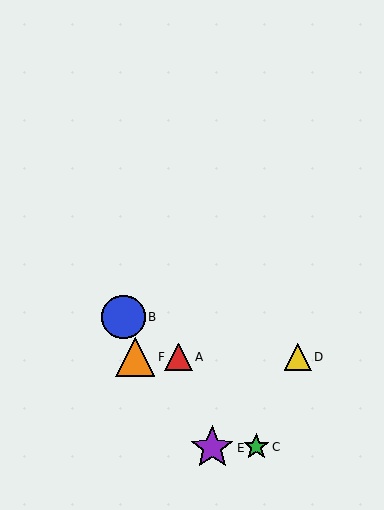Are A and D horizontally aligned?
Yes, both are at y≈357.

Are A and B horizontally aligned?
No, A is at y≈357 and B is at y≈317.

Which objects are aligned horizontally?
Objects A, D, F are aligned horizontally.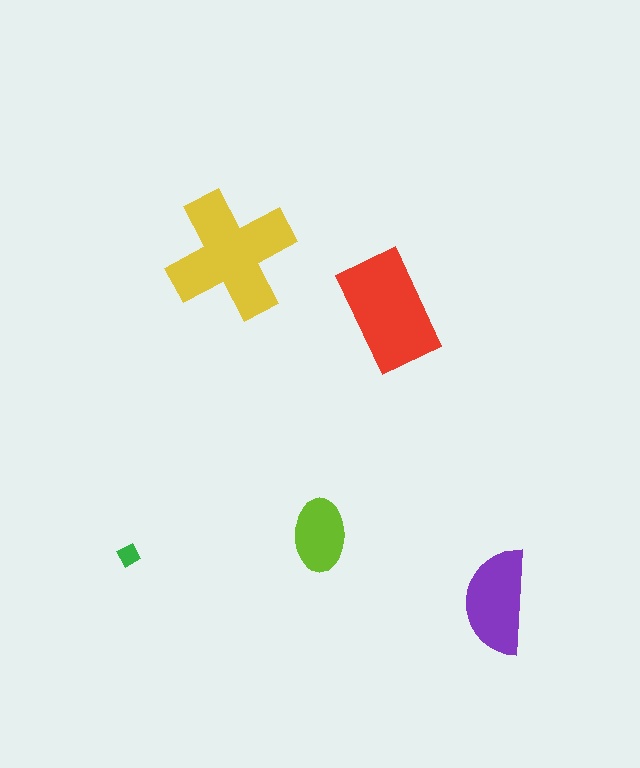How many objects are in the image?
There are 5 objects in the image.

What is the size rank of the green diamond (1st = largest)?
5th.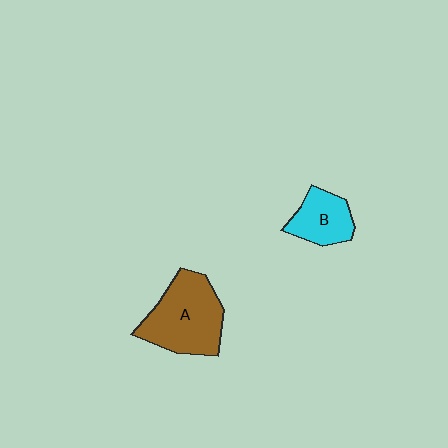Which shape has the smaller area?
Shape B (cyan).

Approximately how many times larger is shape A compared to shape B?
Approximately 1.8 times.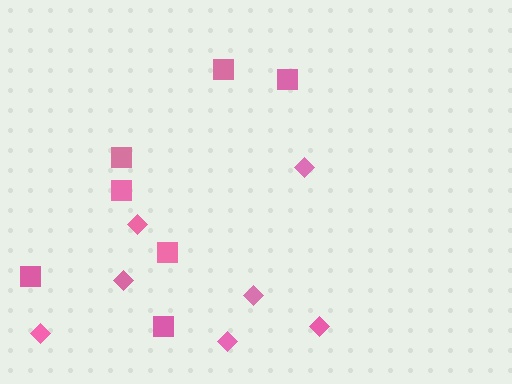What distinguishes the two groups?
There are 2 groups: one group of squares (7) and one group of diamonds (7).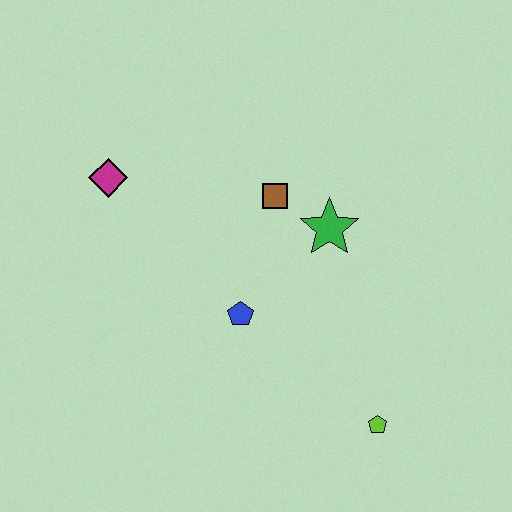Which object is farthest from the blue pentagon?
The magenta diamond is farthest from the blue pentagon.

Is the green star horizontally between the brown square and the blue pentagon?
No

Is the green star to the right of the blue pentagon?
Yes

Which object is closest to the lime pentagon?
The blue pentagon is closest to the lime pentagon.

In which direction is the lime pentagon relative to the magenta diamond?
The lime pentagon is to the right of the magenta diamond.